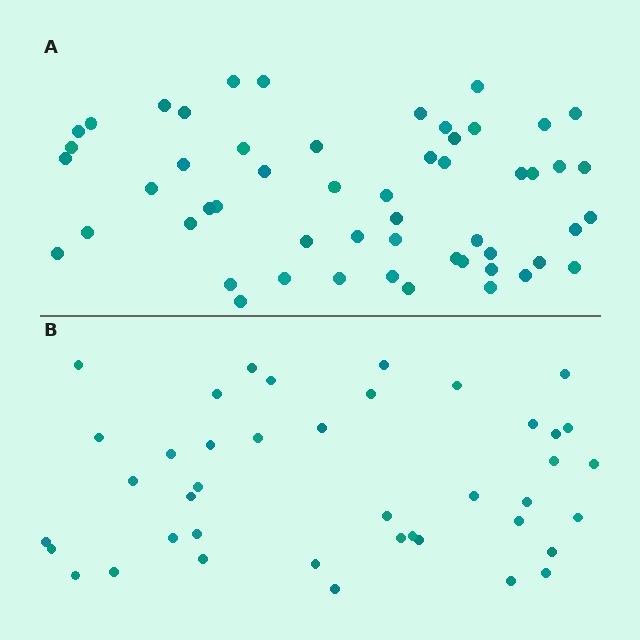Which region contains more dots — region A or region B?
Region A (the top region) has more dots.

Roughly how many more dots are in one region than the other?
Region A has approximately 15 more dots than region B.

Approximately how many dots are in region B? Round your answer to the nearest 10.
About 40 dots. (The exact count is 41, which rounds to 40.)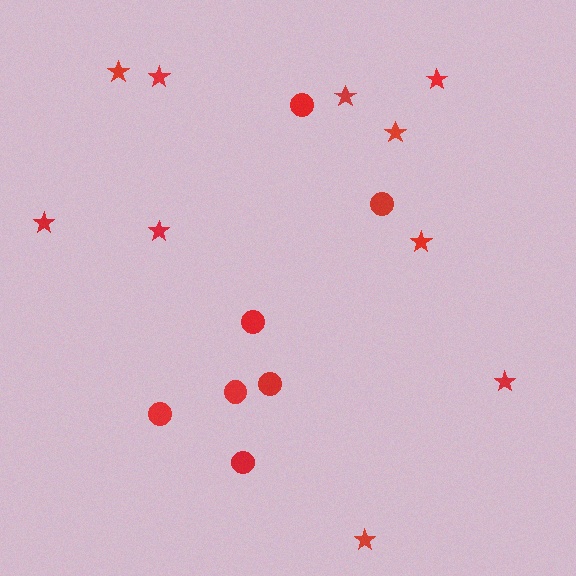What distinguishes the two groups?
There are 2 groups: one group of stars (10) and one group of circles (7).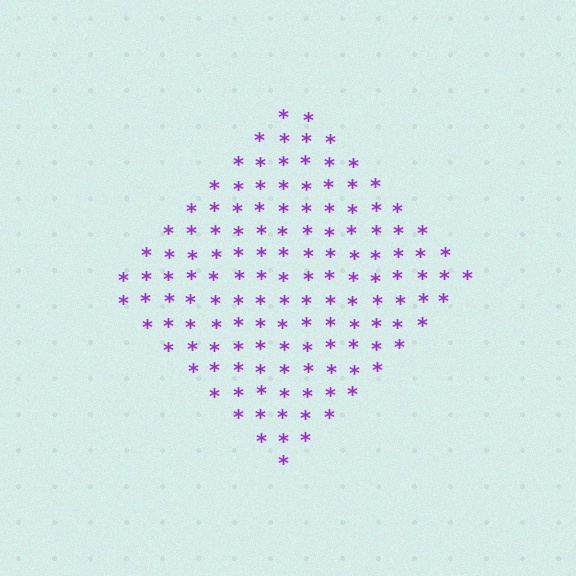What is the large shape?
The large shape is a diamond.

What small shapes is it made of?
It is made of small asterisks.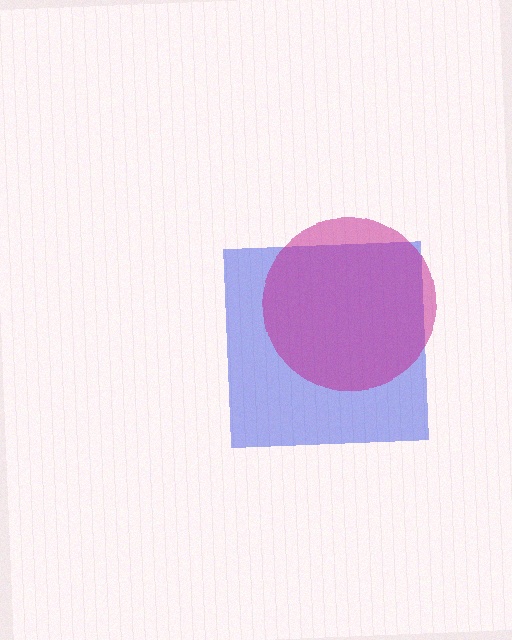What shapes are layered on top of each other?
The layered shapes are: a blue square, a magenta circle.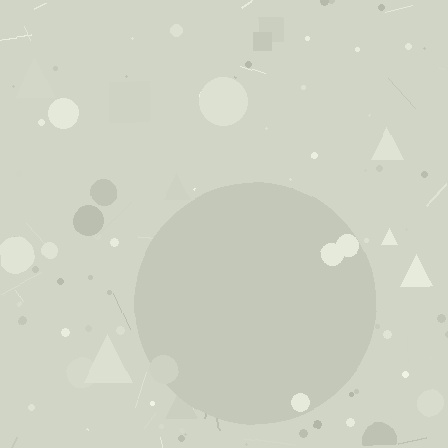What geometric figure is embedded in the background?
A circle is embedded in the background.